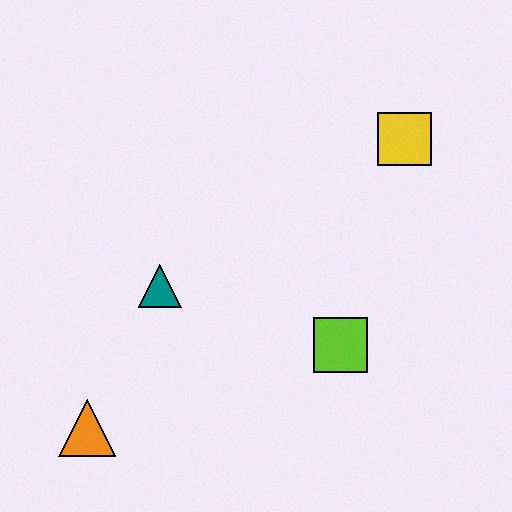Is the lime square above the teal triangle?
No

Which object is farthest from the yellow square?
The orange triangle is farthest from the yellow square.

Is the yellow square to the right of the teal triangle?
Yes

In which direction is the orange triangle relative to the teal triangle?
The orange triangle is below the teal triangle.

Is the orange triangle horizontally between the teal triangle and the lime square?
No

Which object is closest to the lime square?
The teal triangle is closest to the lime square.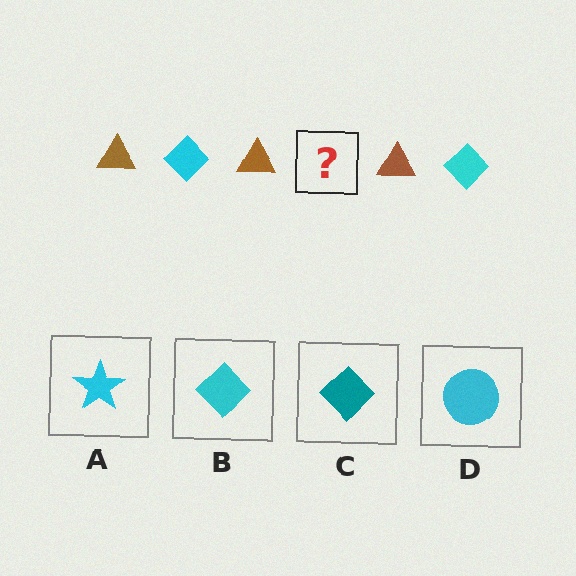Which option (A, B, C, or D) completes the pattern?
B.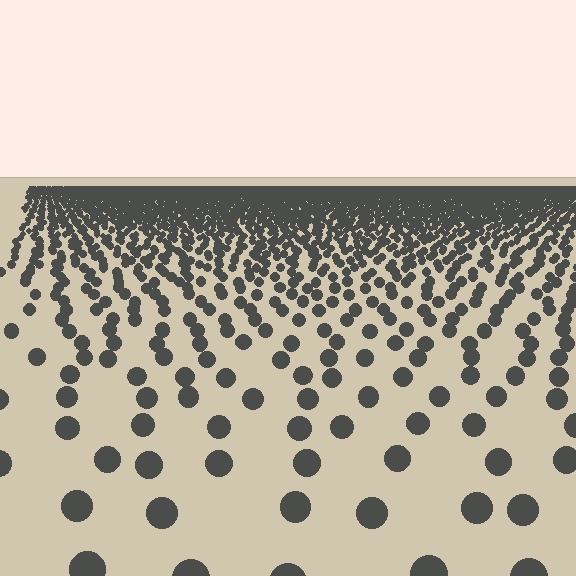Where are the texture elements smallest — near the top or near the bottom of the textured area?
Near the top.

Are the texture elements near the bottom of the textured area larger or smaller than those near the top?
Larger. Near the bottom, elements are closer to the viewer and appear at a bigger on-screen size.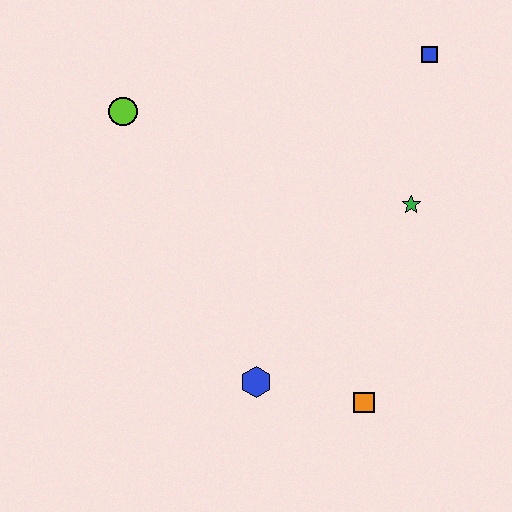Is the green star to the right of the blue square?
No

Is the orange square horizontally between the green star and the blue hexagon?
Yes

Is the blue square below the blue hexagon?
No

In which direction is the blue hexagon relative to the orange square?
The blue hexagon is to the left of the orange square.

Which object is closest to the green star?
The blue square is closest to the green star.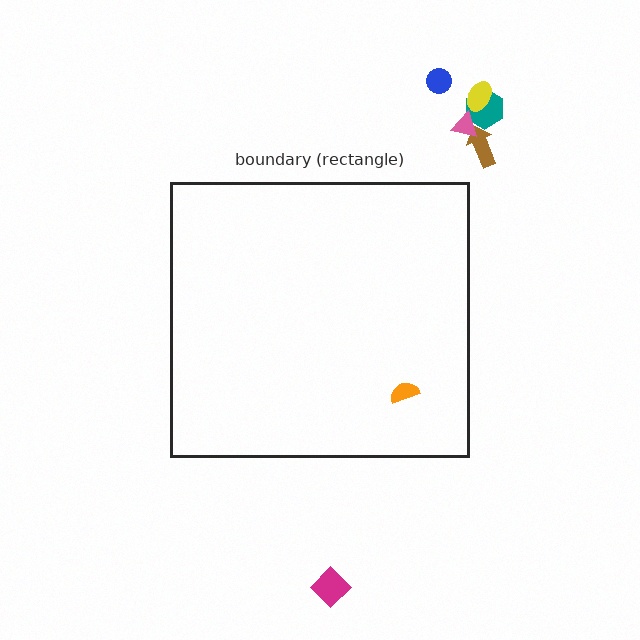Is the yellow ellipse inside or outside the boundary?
Outside.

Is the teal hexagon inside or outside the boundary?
Outside.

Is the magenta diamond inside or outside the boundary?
Outside.